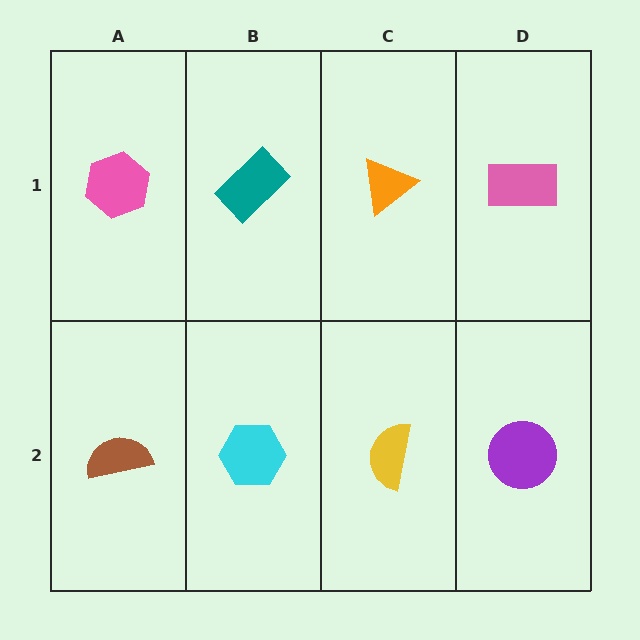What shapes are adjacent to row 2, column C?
An orange triangle (row 1, column C), a cyan hexagon (row 2, column B), a purple circle (row 2, column D).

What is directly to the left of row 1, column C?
A teal rectangle.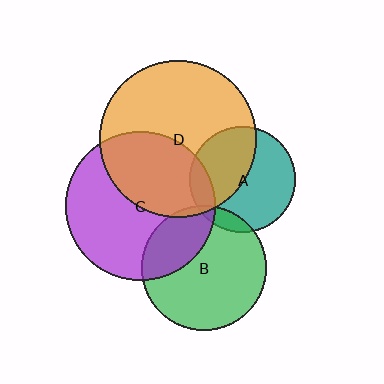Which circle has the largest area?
Circle D (orange).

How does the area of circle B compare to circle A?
Approximately 1.4 times.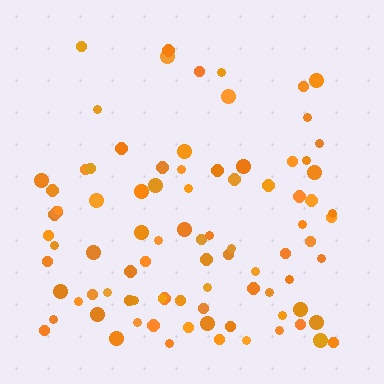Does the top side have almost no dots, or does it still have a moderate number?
Still a moderate number, just noticeably fewer than the bottom.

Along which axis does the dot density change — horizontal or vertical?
Vertical.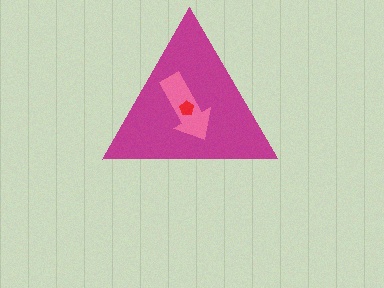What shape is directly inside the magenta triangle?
The pink arrow.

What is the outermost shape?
The magenta triangle.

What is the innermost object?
The red pentagon.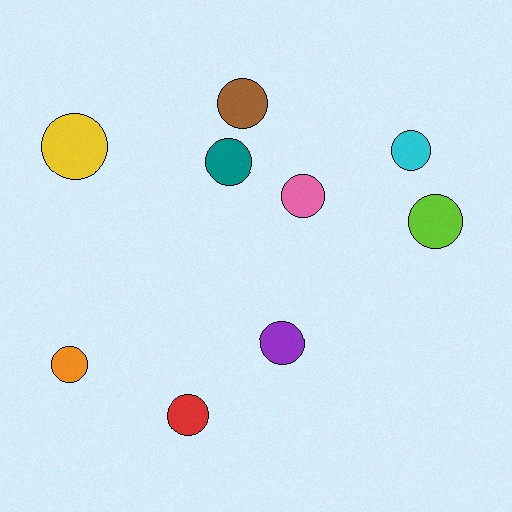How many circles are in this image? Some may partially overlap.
There are 9 circles.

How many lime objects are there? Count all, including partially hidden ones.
There is 1 lime object.